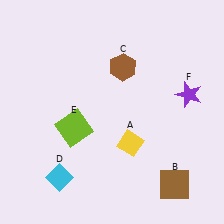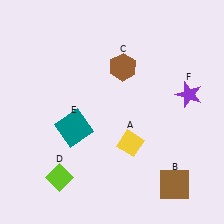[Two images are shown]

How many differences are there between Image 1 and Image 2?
There are 2 differences between the two images.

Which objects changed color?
D changed from cyan to lime. E changed from lime to teal.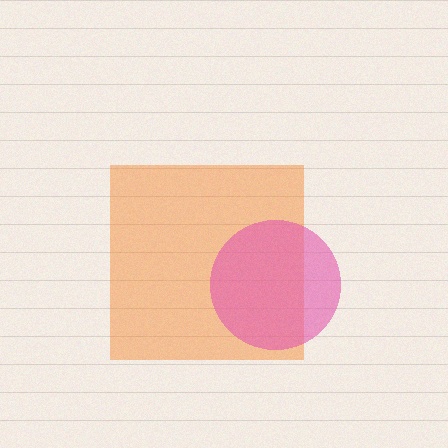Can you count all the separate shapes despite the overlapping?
Yes, there are 2 separate shapes.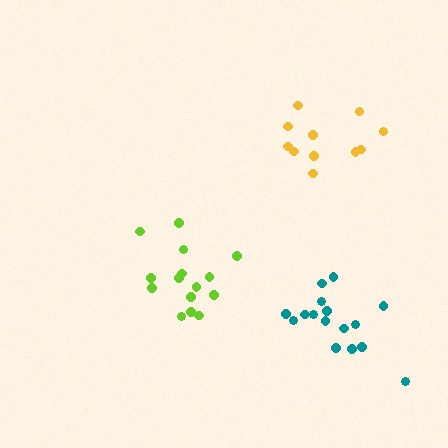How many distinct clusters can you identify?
There are 3 distinct clusters.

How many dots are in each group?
Group 1: 15 dots, Group 2: 11 dots, Group 3: 16 dots (42 total).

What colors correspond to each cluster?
The clusters are colored: lime, yellow, teal.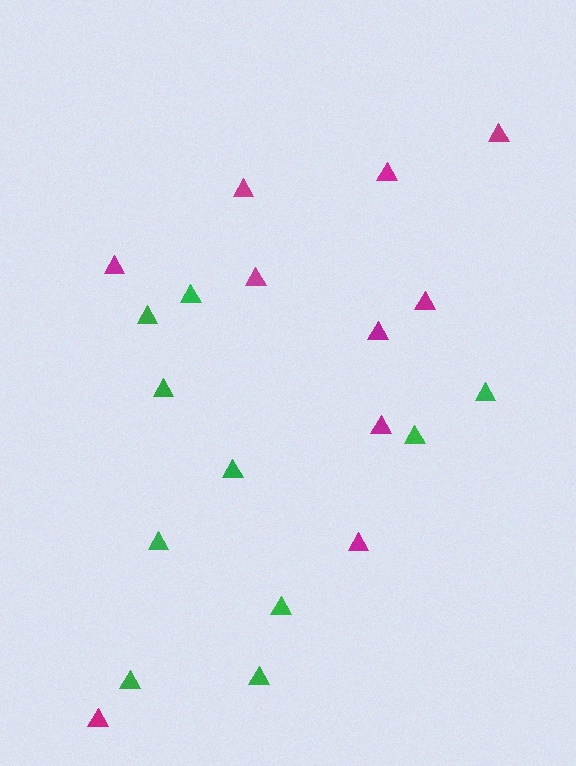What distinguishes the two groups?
There are 2 groups: one group of green triangles (10) and one group of magenta triangles (10).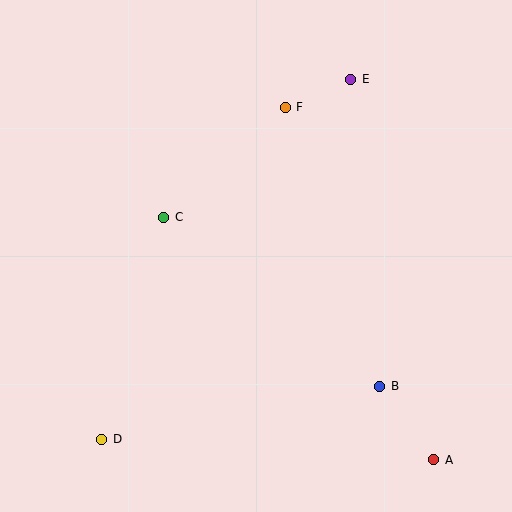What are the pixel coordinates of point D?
Point D is at (102, 439).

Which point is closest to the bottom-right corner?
Point A is closest to the bottom-right corner.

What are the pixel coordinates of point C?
Point C is at (164, 217).